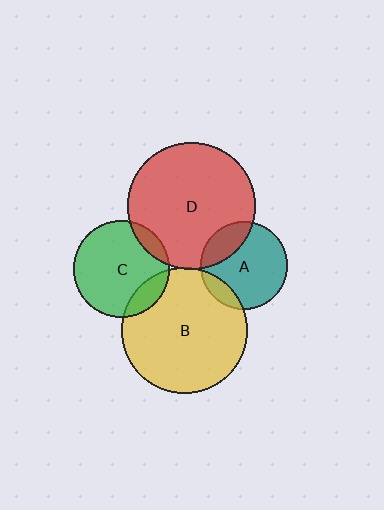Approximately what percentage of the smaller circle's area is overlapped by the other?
Approximately 10%.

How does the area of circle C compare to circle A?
Approximately 1.2 times.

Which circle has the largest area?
Circle D (red).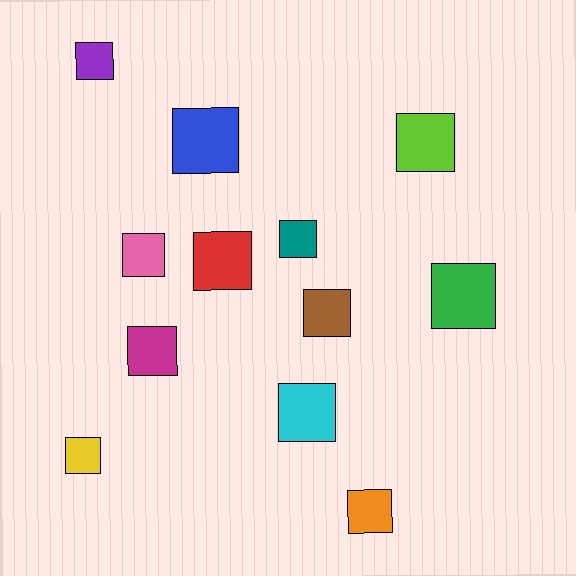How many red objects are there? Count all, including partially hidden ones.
There is 1 red object.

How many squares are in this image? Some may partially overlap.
There are 12 squares.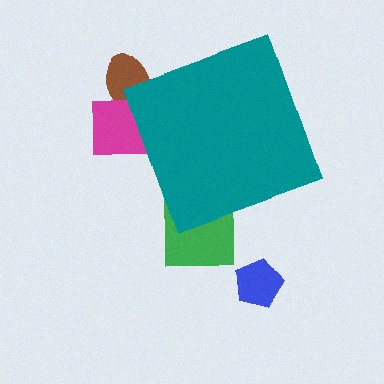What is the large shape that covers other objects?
A teal diamond.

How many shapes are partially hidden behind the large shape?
3 shapes are partially hidden.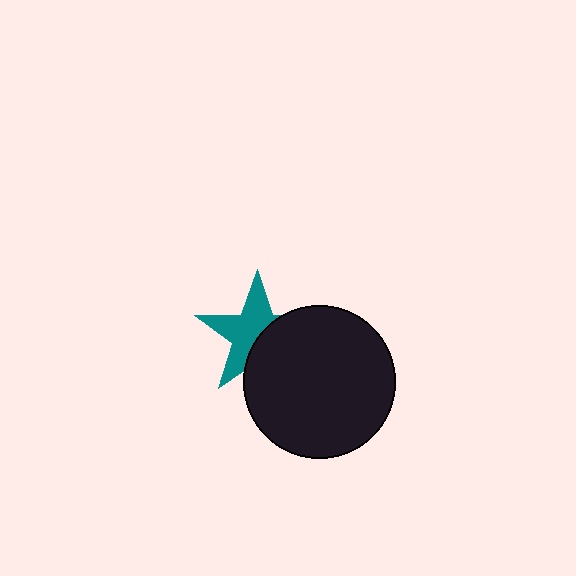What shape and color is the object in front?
The object in front is a black circle.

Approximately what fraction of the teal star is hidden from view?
Roughly 42% of the teal star is hidden behind the black circle.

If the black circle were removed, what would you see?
You would see the complete teal star.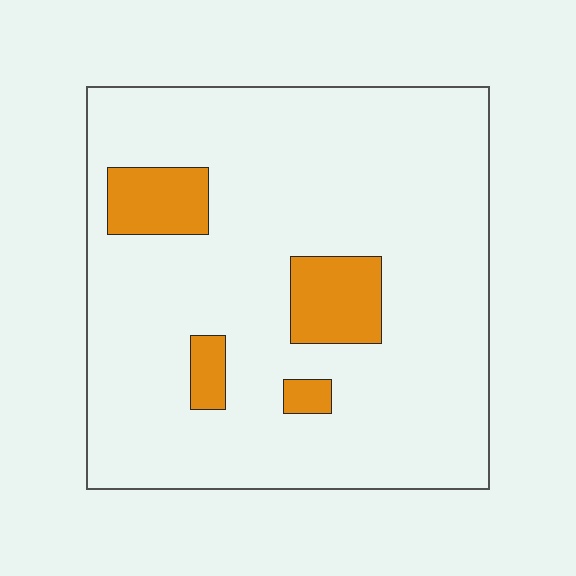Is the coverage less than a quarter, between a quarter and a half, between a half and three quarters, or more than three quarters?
Less than a quarter.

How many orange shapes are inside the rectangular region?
4.